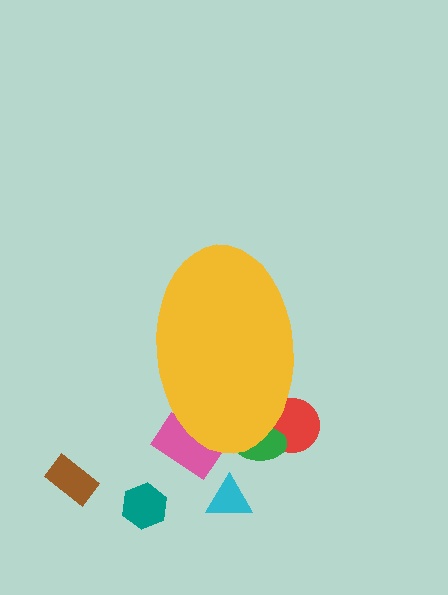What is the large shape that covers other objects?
A yellow ellipse.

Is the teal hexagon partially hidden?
No, the teal hexagon is fully visible.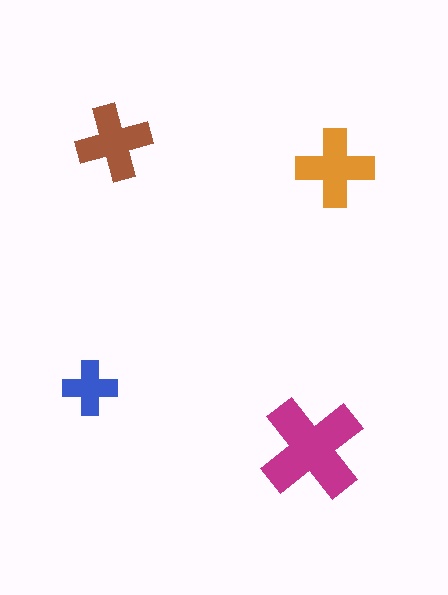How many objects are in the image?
There are 4 objects in the image.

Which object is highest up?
The brown cross is topmost.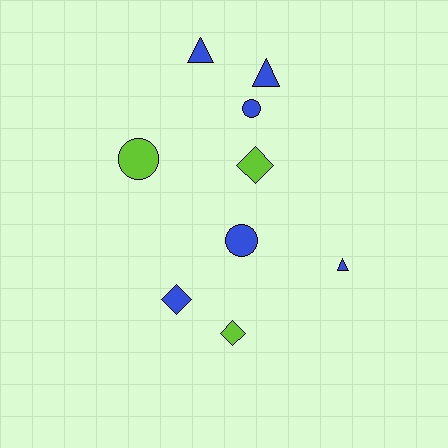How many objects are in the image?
There are 9 objects.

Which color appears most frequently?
Blue, with 6 objects.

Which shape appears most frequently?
Circle, with 3 objects.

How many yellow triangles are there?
There are no yellow triangles.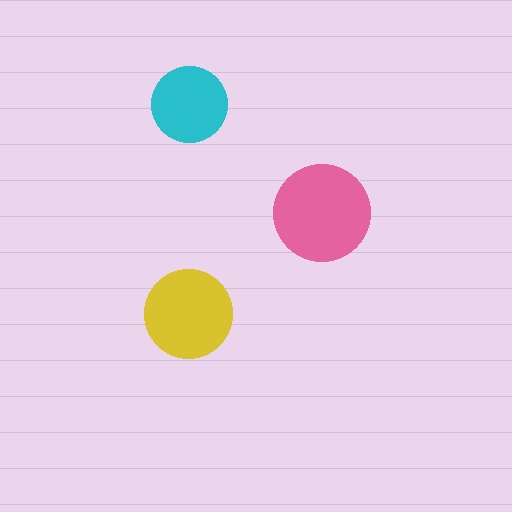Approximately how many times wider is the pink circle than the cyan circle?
About 1.5 times wider.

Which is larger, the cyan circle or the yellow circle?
The yellow one.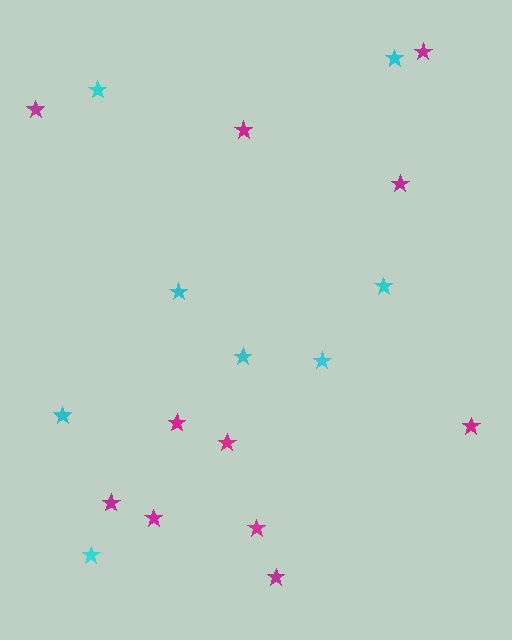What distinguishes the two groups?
There are 2 groups: one group of magenta stars (11) and one group of cyan stars (8).